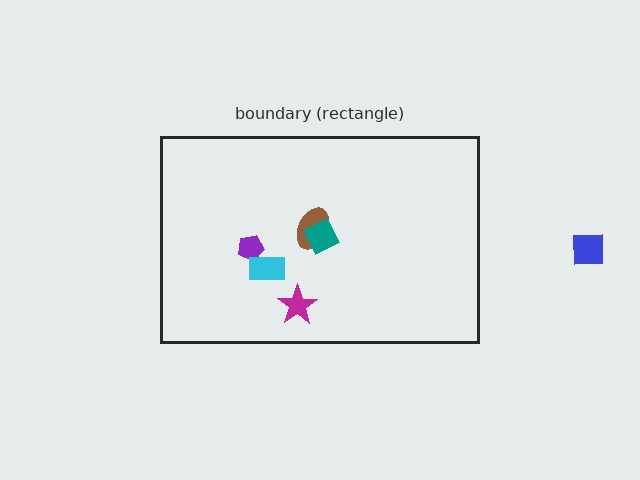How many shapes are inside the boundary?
5 inside, 1 outside.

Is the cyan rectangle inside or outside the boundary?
Inside.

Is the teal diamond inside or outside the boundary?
Inside.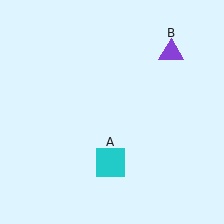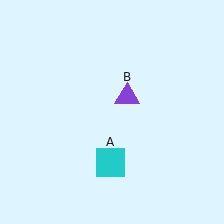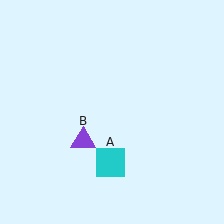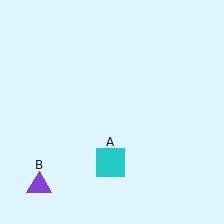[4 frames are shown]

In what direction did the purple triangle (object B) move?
The purple triangle (object B) moved down and to the left.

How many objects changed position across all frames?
1 object changed position: purple triangle (object B).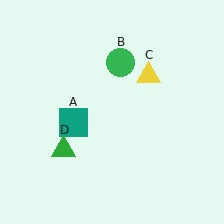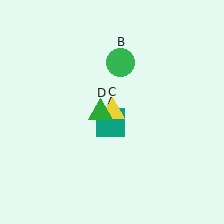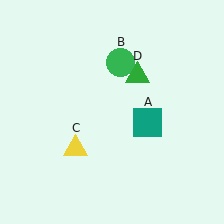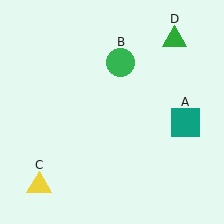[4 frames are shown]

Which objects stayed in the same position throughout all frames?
Green circle (object B) remained stationary.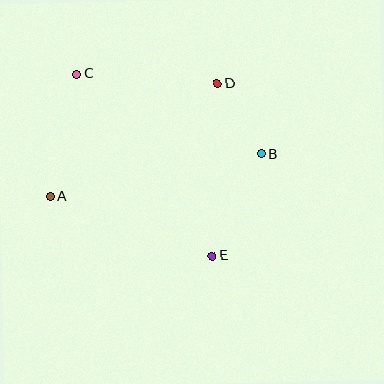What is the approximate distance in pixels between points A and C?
The distance between A and C is approximately 126 pixels.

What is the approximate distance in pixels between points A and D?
The distance between A and D is approximately 202 pixels.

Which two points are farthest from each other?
Points C and E are farthest from each other.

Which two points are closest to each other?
Points B and D are closest to each other.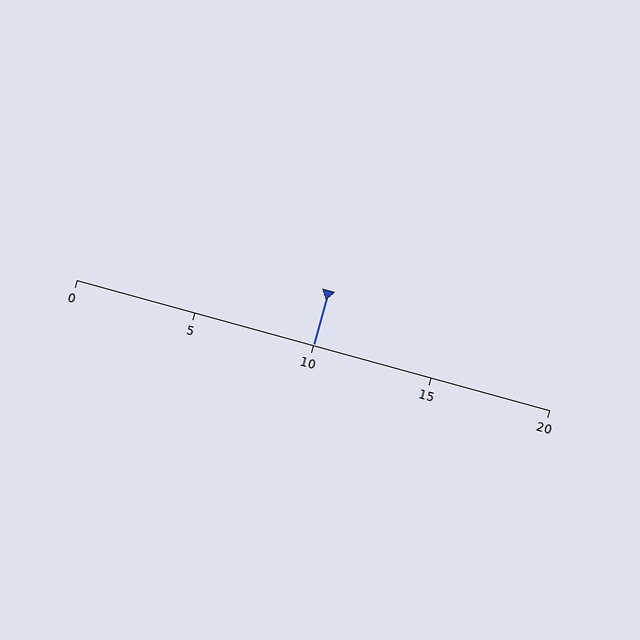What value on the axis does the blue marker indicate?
The marker indicates approximately 10.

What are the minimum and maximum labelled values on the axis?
The axis runs from 0 to 20.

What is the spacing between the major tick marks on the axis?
The major ticks are spaced 5 apart.